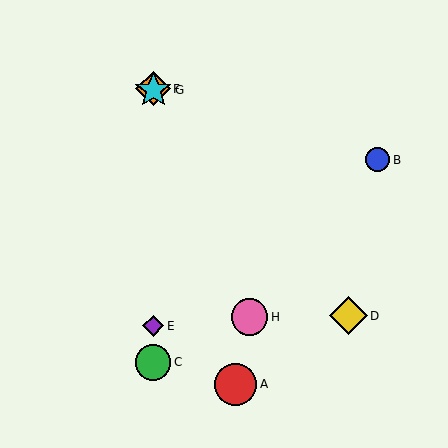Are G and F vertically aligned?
Yes, both are at x≈153.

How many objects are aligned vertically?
4 objects (C, E, F, G) are aligned vertically.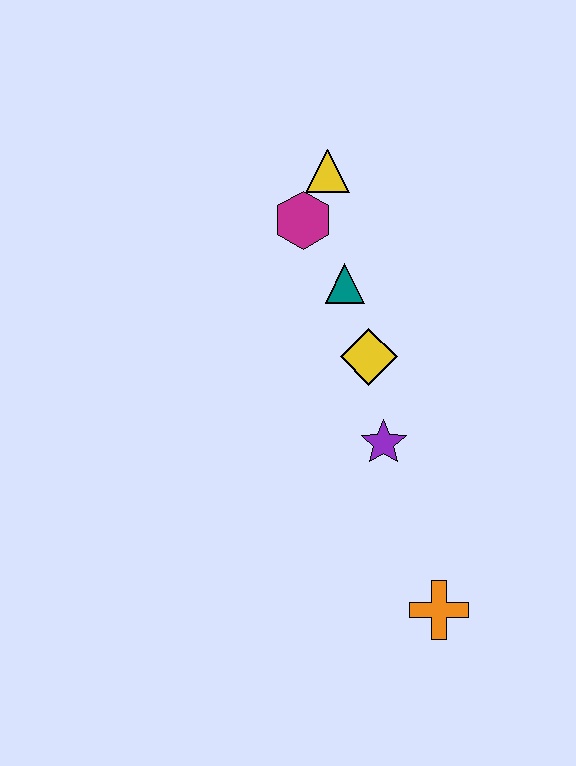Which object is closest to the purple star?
The yellow diamond is closest to the purple star.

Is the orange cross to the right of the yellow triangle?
Yes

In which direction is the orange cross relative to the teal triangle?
The orange cross is below the teal triangle.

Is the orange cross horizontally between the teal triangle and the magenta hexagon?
No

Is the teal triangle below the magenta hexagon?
Yes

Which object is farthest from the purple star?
The yellow triangle is farthest from the purple star.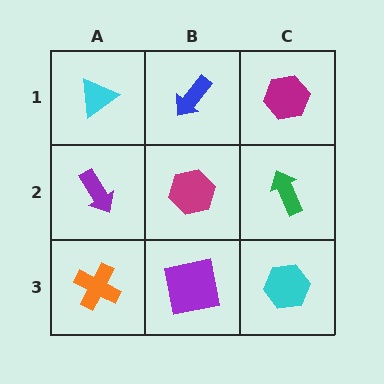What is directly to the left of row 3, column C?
A purple square.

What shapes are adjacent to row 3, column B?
A magenta hexagon (row 2, column B), an orange cross (row 3, column A), a cyan hexagon (row 3, column C).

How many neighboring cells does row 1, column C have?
2.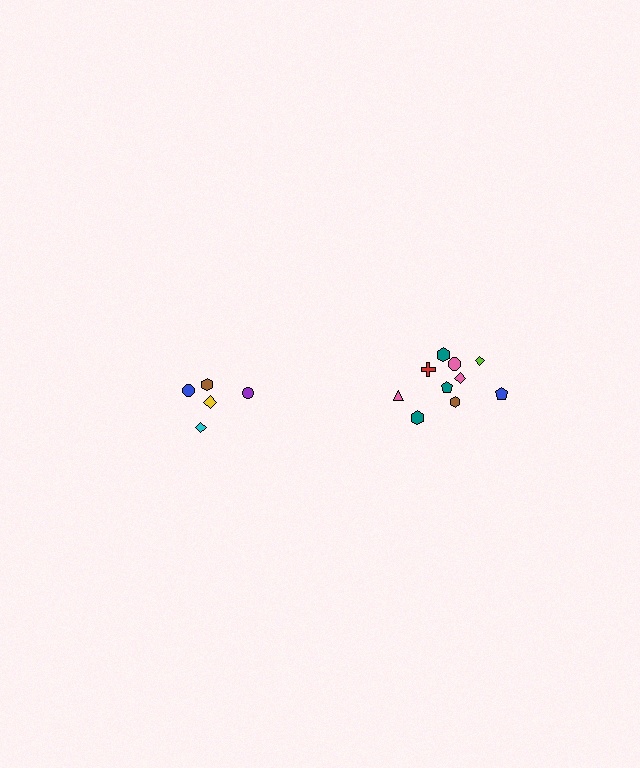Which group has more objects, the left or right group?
The right group.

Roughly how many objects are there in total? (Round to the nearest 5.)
Roughly 15 objects in total.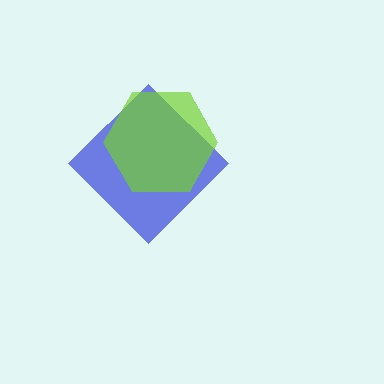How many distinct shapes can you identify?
There are 2 distinct shapes: a blue diamond, a lime hexagon.